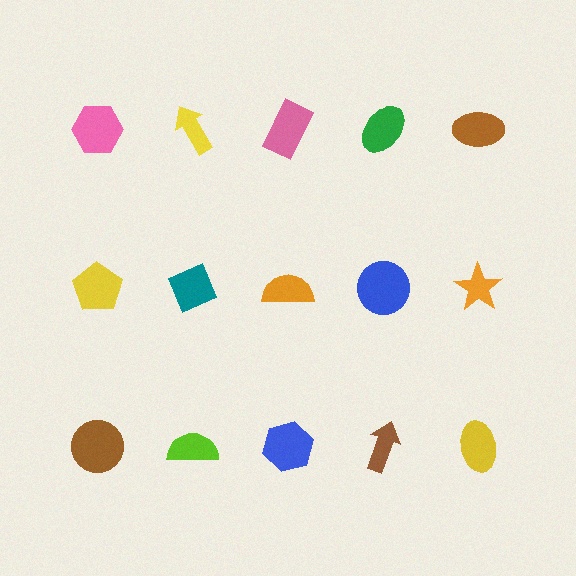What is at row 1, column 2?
A yellow arrow.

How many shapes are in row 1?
5 shapes.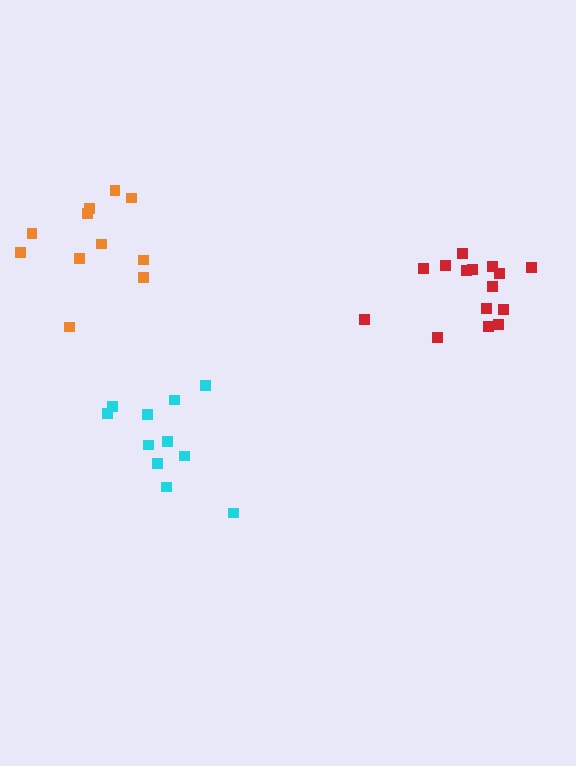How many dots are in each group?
Group 1: 15 dots, Group 2: 11 dots, Group 3: 11 dots (37 total).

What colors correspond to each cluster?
The clusters are colored: red, cyan, orange.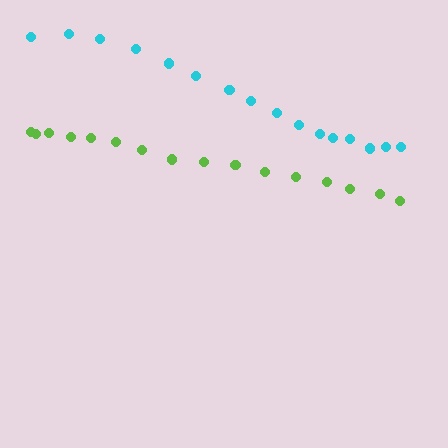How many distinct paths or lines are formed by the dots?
There are 2 distinct paths.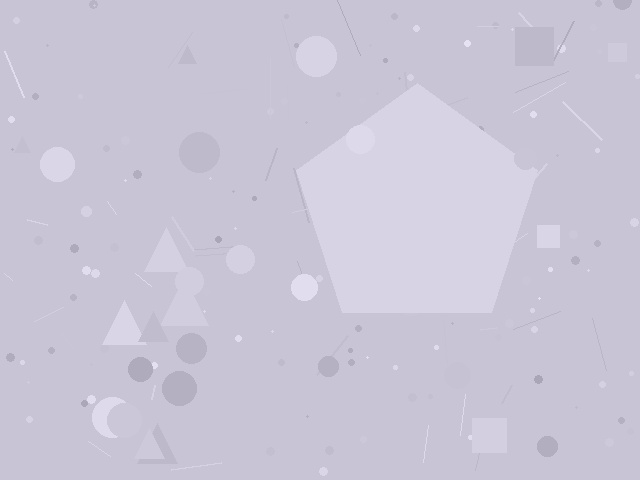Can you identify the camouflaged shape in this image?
The camouflaged shape is a pentagon.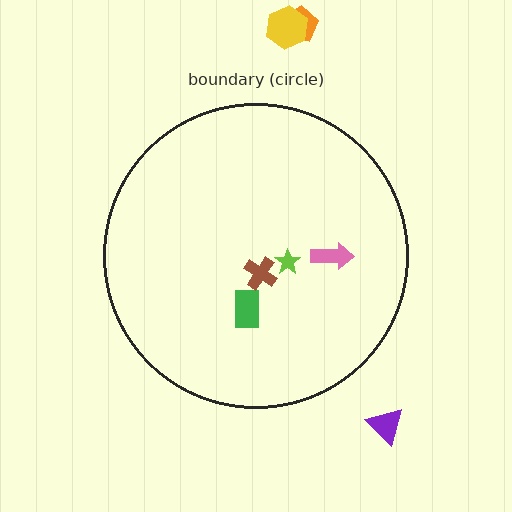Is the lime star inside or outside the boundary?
Inside.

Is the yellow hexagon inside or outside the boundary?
Outside.